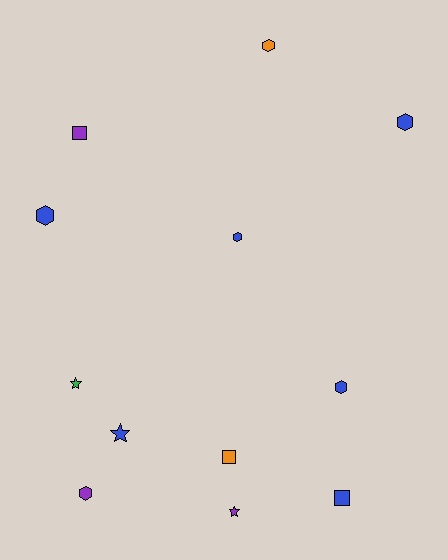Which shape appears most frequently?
Hexagon, with 6 objects.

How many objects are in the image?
There are 12 objects.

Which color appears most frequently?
Blue, with 6 objects.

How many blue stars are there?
There is 1 blue star.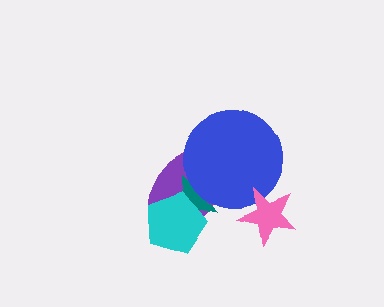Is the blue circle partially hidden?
Yes, it is partially covered by another shape.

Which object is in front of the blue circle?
The pink star is in front of the blue circle.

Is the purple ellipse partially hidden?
Yes, it is partially covered by another shape.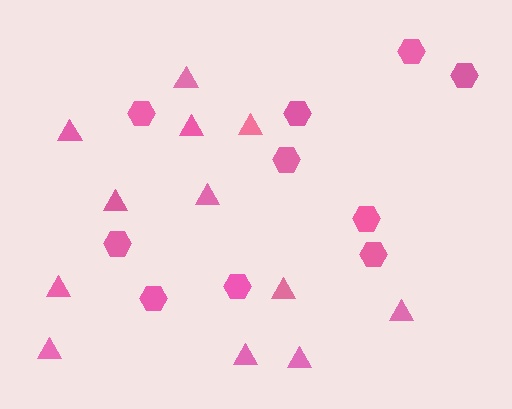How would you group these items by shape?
There are 2 groups: one group of hexagons (10) and one group of triangles (12).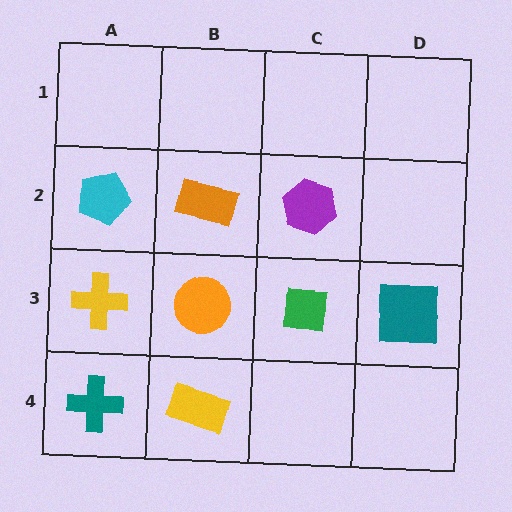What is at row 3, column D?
A teal square.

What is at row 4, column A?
A teal cross.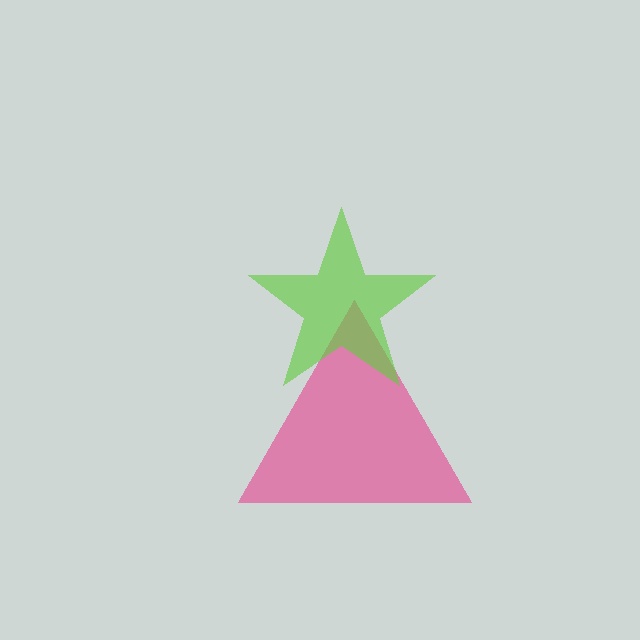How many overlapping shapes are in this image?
There are 2 overlapping shapes in the image.